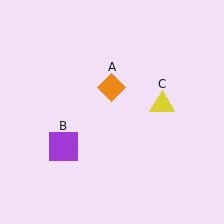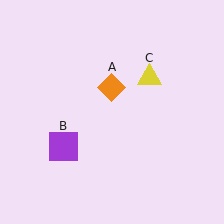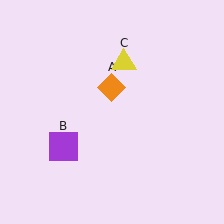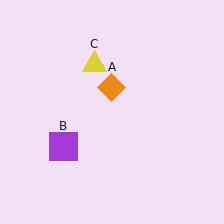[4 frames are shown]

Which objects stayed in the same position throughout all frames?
Orange diamond (object A) and purple square (object B) remained stationary.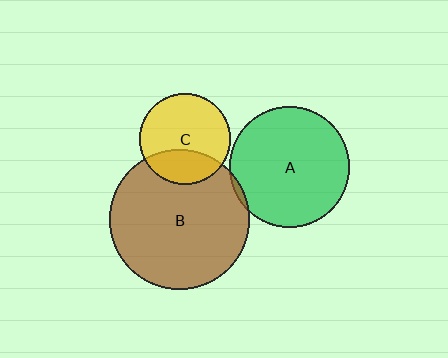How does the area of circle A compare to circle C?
Approximately 1.8 times.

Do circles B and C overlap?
Yes.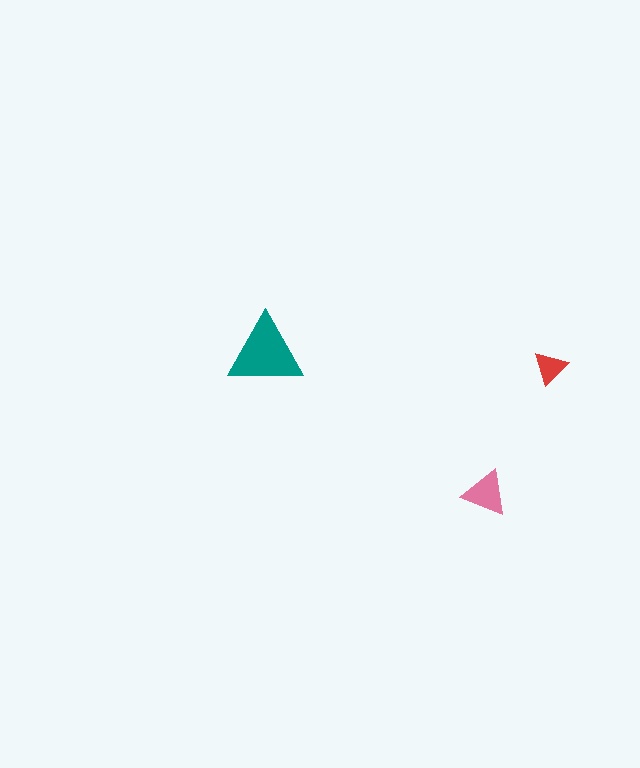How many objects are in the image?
There are 3 objects in the image.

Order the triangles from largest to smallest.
the teal one, the pink one, the red one.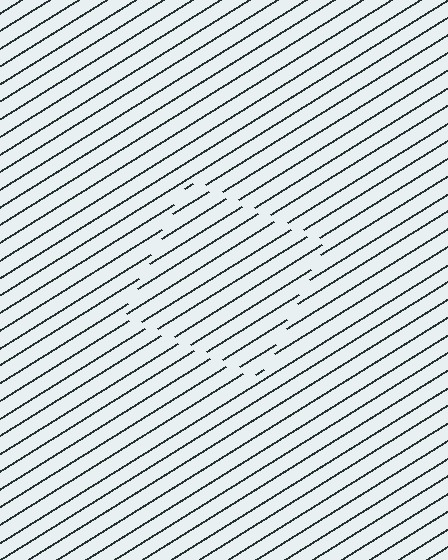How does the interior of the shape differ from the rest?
The interior of the shape contains the same grating, shifted by half a period — the contour is defined by the phase discontinuity where line-ends from the inner and outer gratings abut.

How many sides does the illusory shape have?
4 sides — the line-ends trace a square.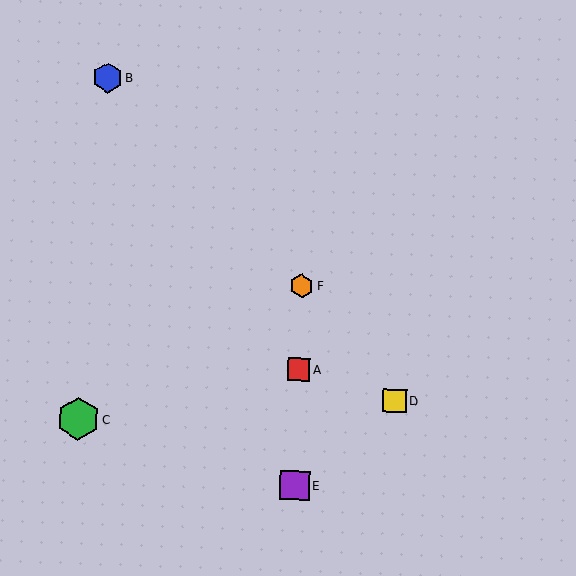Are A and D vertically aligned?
No, A is at x≈299 and D is at x≈395.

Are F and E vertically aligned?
Yes, both are at x≈302.